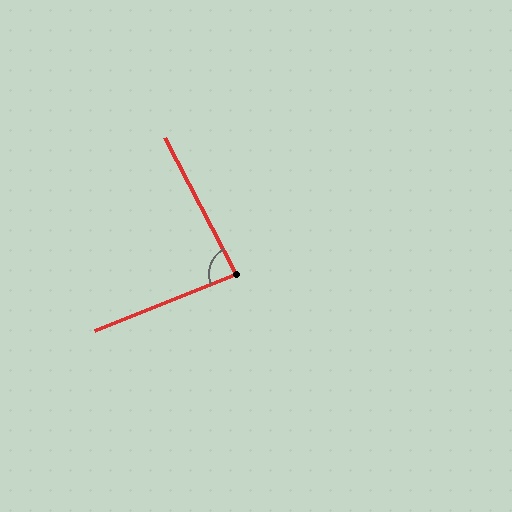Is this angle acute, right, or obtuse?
It is acute.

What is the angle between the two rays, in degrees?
Approximately 84 degrees.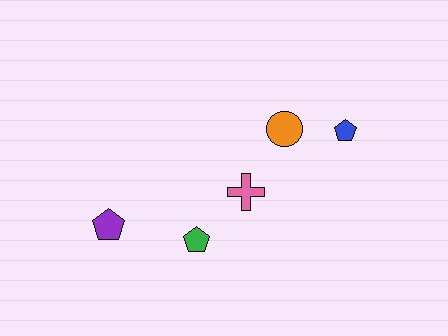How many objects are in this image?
There are 5 objects.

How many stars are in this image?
There are no stars.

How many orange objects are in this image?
There is 1 orange object.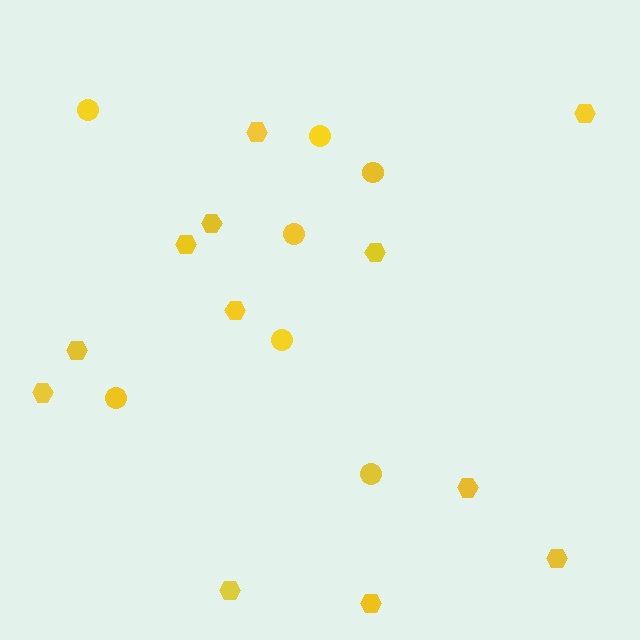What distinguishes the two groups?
There are 2 groups: one group of hexagons (12) and one group of circles (7).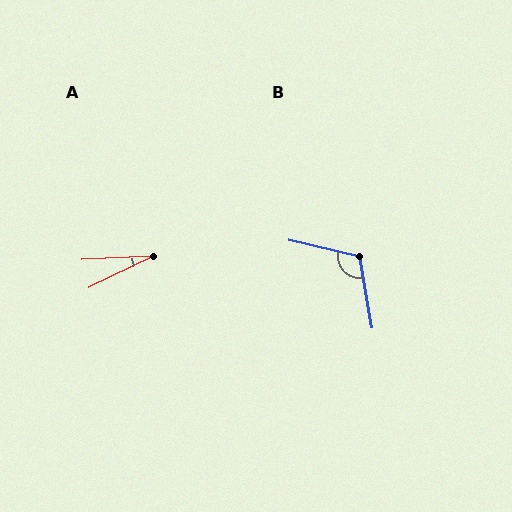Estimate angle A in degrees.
Approximately 23 degrees.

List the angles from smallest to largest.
A (23°), B (113°).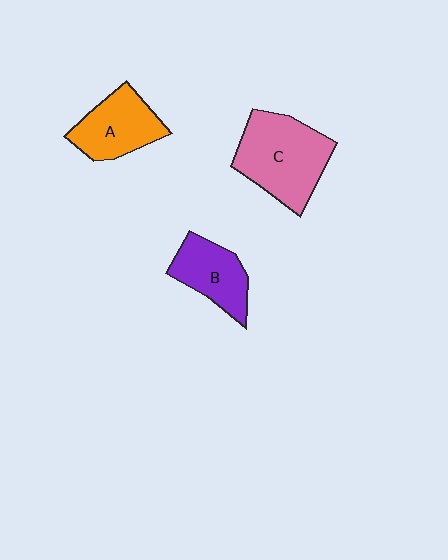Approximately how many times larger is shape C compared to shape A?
Approximately 1.4 times.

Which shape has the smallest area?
Shape B (purple).